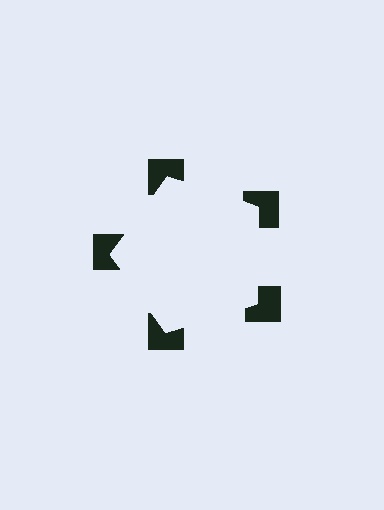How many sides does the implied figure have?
5 sides.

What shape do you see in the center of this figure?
An illusory pentagon — its edges are inferred from the aligned wedge cuts in the notched squares, not physically drawn.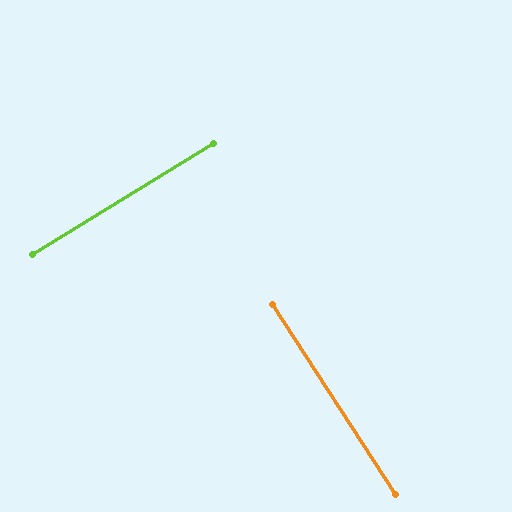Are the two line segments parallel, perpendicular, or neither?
Perpendicular — they meet at approximately 89°.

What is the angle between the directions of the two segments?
Approximately 89 degrees.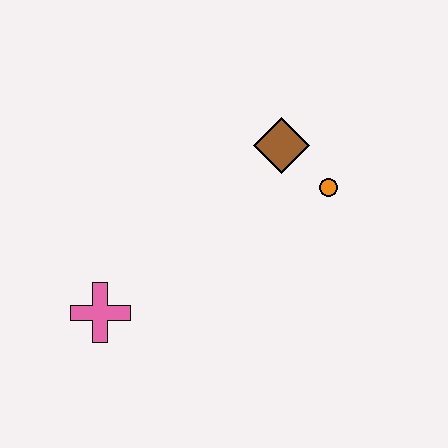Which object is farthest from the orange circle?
The pink cross is farthest from the orange circle.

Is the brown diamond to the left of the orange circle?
Yes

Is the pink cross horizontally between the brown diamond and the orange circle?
No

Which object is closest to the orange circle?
The brown diamond is closest to the orange circle.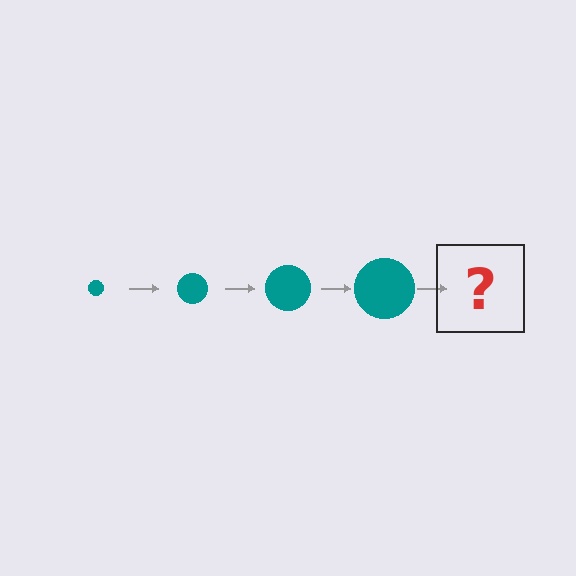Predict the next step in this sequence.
The next step is a teal circle, larger than the previous one.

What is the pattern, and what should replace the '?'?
The pattern is that the circle gets progressively larger each step. The '?' should be a teal circle, larger than the previous one.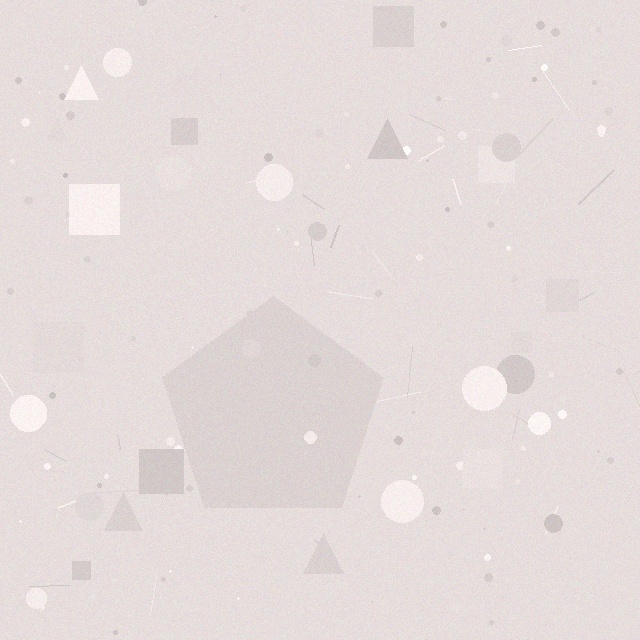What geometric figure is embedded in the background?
A pentagon is embedded in the background.